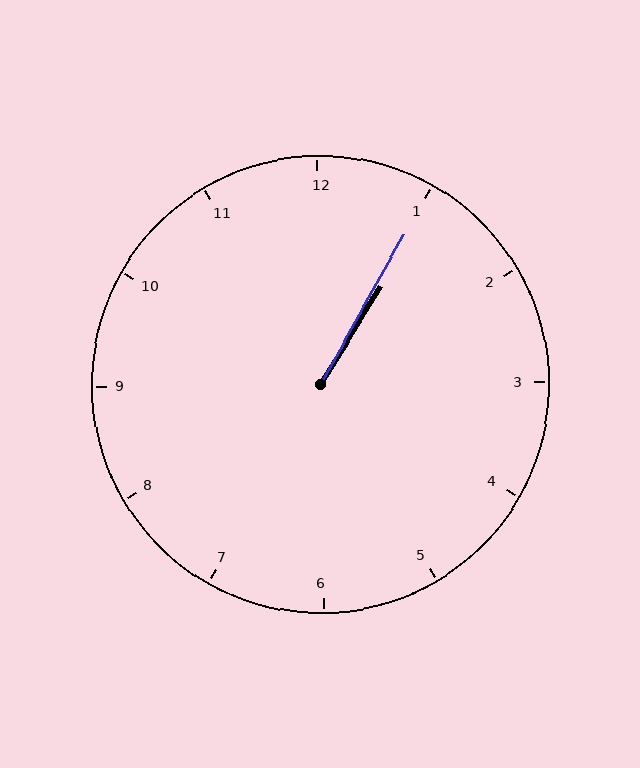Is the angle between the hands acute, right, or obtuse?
It is acute.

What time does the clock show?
1:05.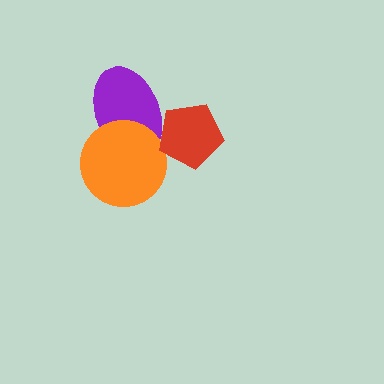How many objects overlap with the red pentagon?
1 object overlaps with the red pentagon.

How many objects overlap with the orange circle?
1 object overlaps with the orange circle.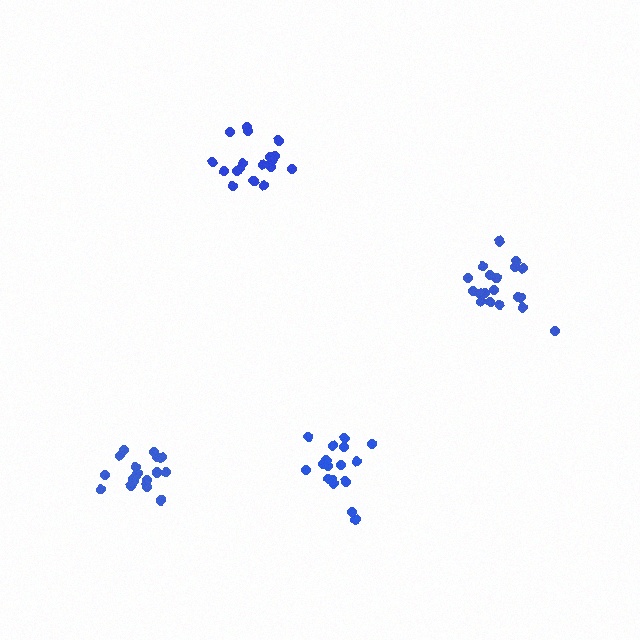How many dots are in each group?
Group 1: 18 dots, Group 2: 18 dots, Group 3: 19 dots, Group 4: 17 dots (72 total).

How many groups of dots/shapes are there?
There are 4 groups.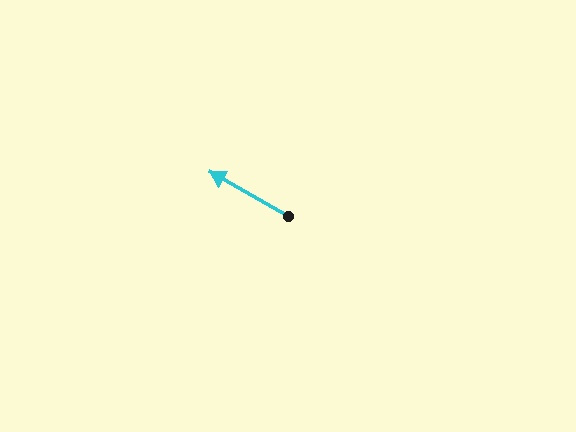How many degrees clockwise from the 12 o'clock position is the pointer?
Approximately 299 degrees.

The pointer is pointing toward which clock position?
Roughly 10 o'clock.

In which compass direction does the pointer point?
Northwest.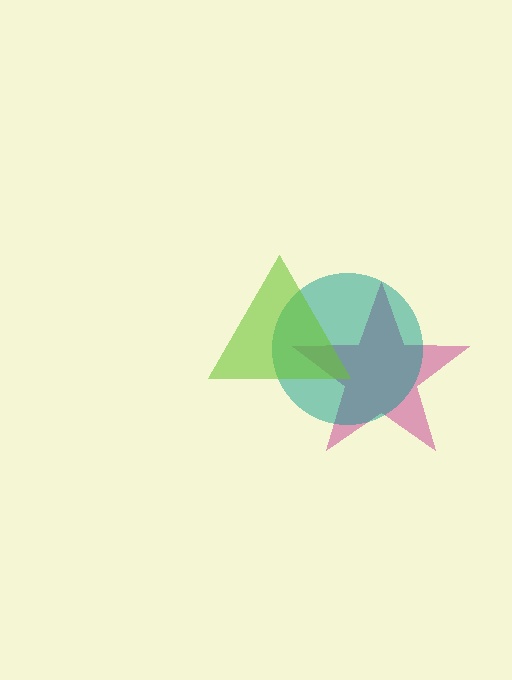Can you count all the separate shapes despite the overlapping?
Yes, there are 3 separate shapes.